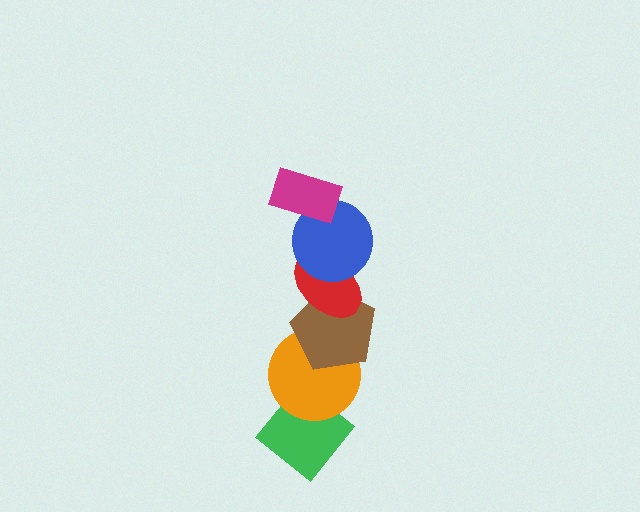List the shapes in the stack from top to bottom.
From top to bottom: the magenta rectangle, the blue circle, the red ellipse, the brown pentagon, the orange circle, the green diamond.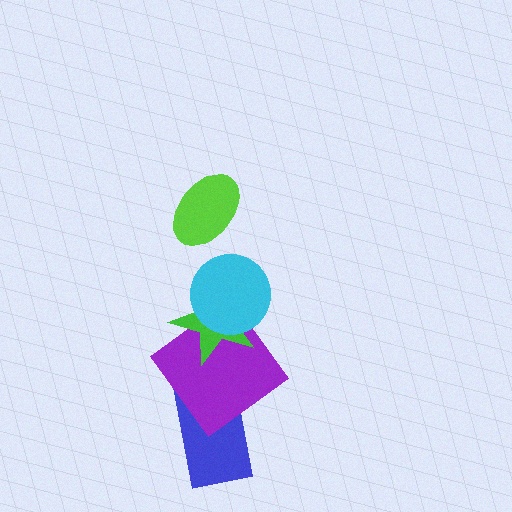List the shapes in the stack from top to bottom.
From top to bottom: the lime ellipse, the cyan circle, the green star, the purple diamond, the blue rectangle.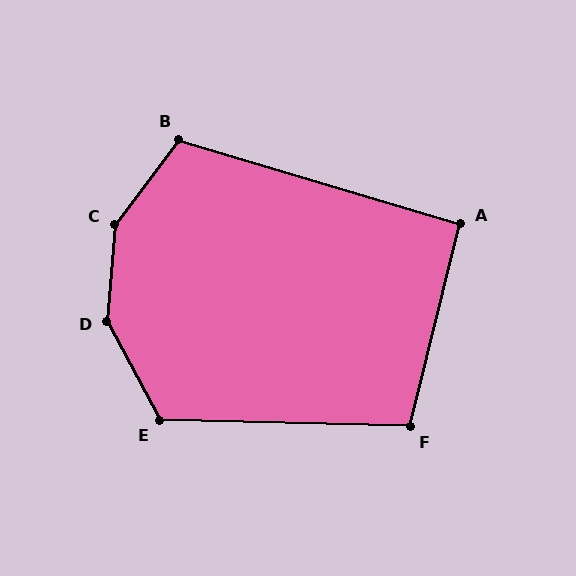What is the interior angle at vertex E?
Approximately 119 degrees (obtuse).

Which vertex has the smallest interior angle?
A, at approximately 93 degrees.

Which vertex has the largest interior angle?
C, at approximately 148 degrees.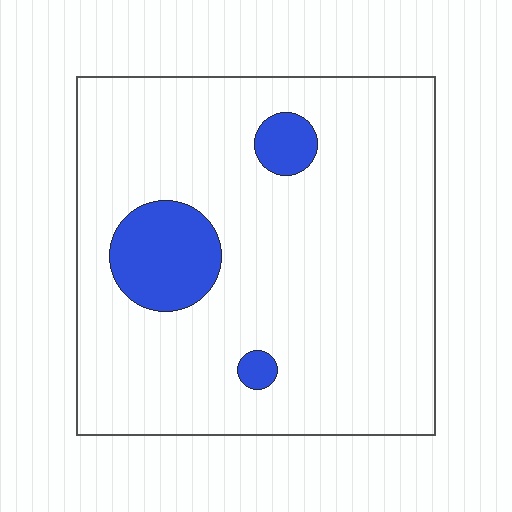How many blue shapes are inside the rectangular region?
3.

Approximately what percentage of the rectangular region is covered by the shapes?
Approximately 10%.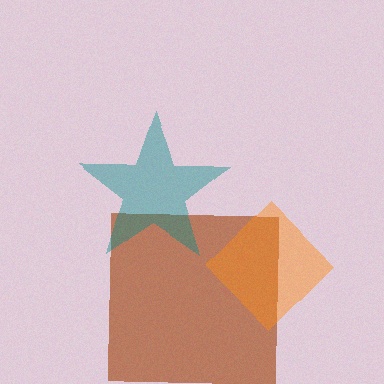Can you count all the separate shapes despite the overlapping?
Yes, there are 3 separate shapes.